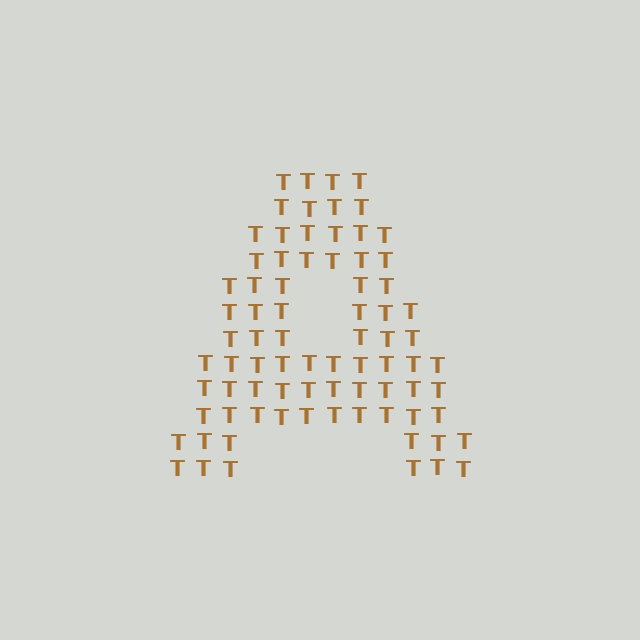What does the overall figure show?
The overall figure shows the letter A.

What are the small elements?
The small elements are letter T's.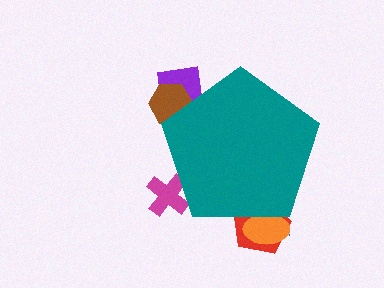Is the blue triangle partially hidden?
Yes, the blue triangle is partially hidden behind the teal pentagon.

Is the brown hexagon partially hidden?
Yes, the brown hexagon is partially hidden behind the teal pentagon.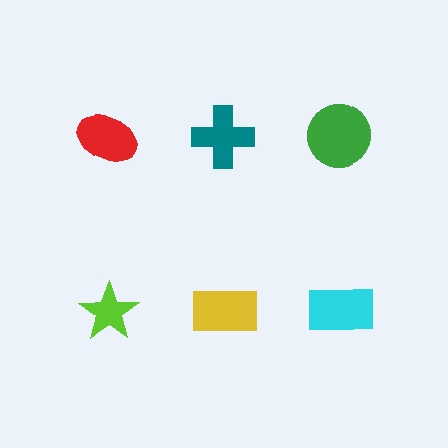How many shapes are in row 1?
3 shapes.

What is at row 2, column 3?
A cyan rectangle.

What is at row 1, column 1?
A red ellipse.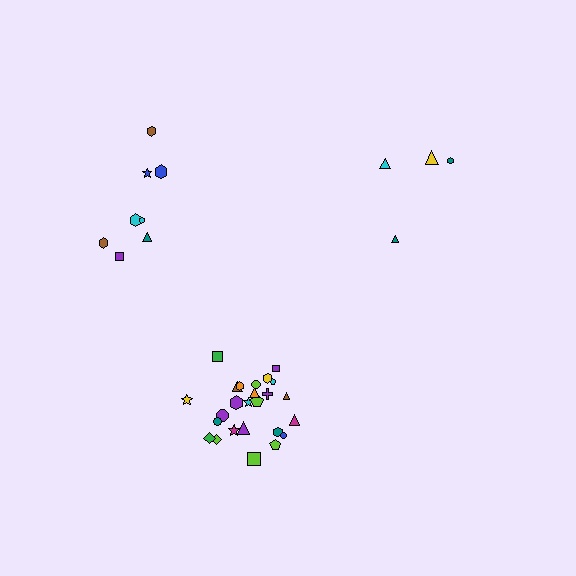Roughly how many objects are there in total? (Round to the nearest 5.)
Roughly 35 objects in total.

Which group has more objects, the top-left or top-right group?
The top-left group.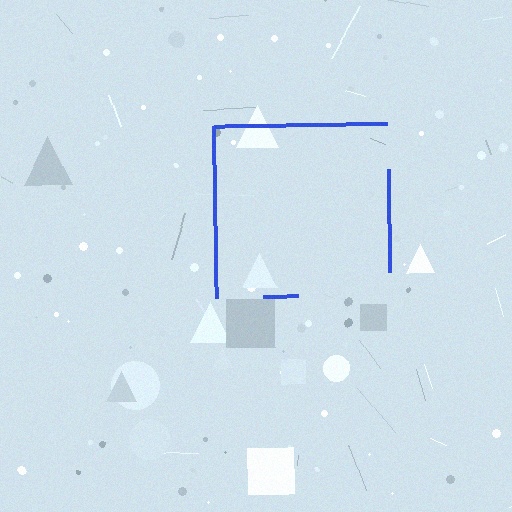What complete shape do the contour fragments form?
The contour fragments form a square.